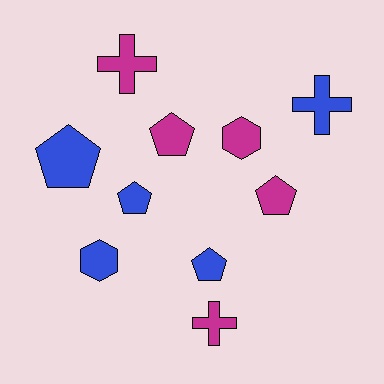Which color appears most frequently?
Blue, with 5 objects.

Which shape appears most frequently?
Pentagon, with 5 objects.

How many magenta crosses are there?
There are 2 magenta crosses.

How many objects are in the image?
There are 10 objects.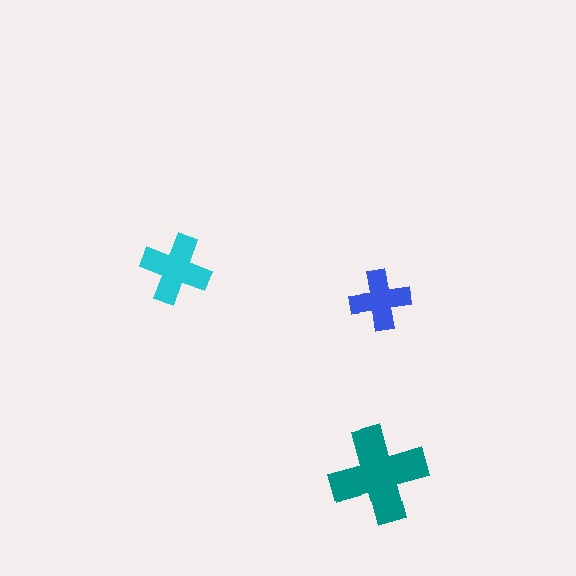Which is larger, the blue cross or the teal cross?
The teal one.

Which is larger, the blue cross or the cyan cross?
The cyan one.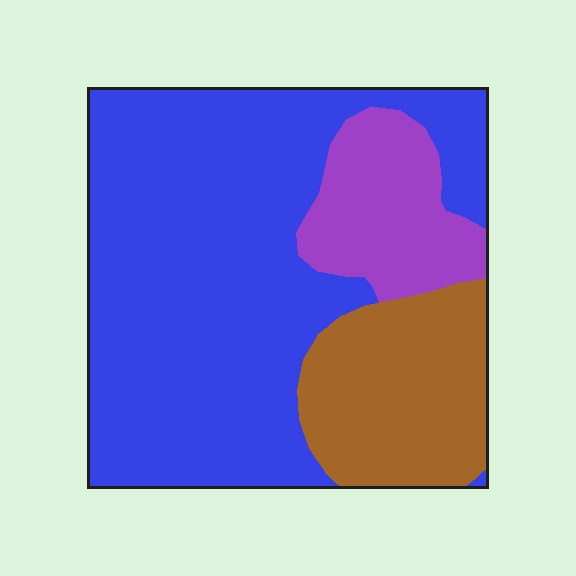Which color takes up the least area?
Purple, at roughly 15%.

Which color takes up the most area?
Blue, at roughly 65%.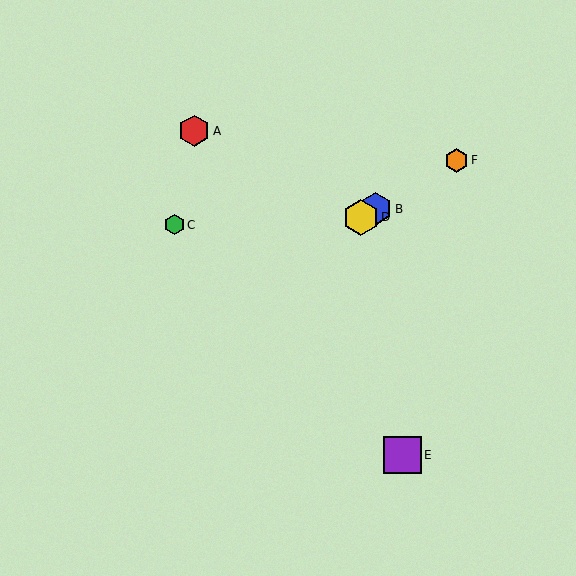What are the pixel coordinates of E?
Object E is at (402, 455).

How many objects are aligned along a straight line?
3 objects (B, D, F) are aligned along a straight line.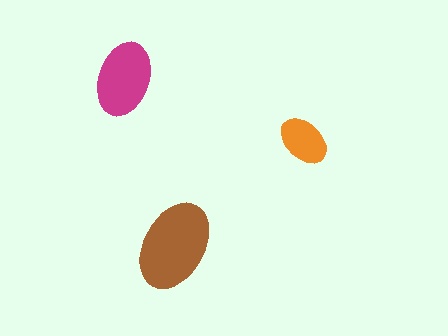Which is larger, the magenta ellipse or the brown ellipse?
The brown one.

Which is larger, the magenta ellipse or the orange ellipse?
The magenta one.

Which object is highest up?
The magenta ellipse is topmost.